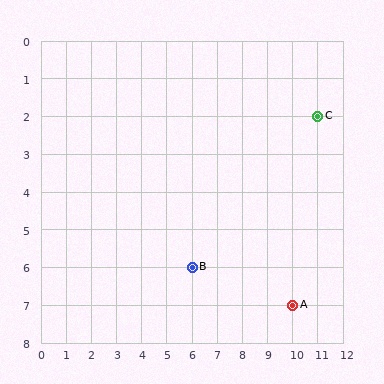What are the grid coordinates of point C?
Point C is at grid coordinates (11, 2).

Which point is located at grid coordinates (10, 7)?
Point A is at (10, 7).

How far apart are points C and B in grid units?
Points C and B are 5 columns and 4 rows apart (about 6.4 grid units diagonally).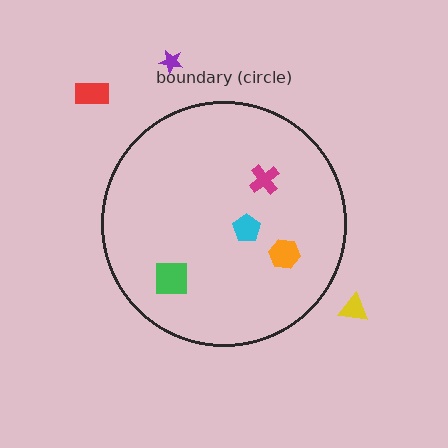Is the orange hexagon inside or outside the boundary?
Inside.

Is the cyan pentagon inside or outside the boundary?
Inside.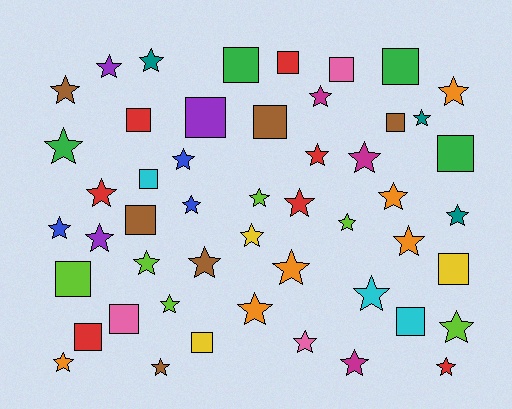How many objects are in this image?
There are 50 objects.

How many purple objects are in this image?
There are 3 purple objects.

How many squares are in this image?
There are 17 squares.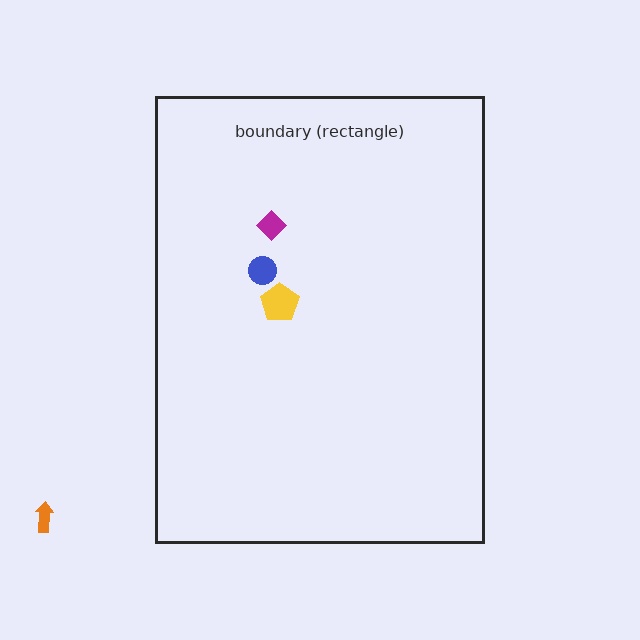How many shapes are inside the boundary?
3 inside, 1 outside.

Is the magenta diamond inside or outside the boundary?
Inside.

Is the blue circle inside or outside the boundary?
Inside.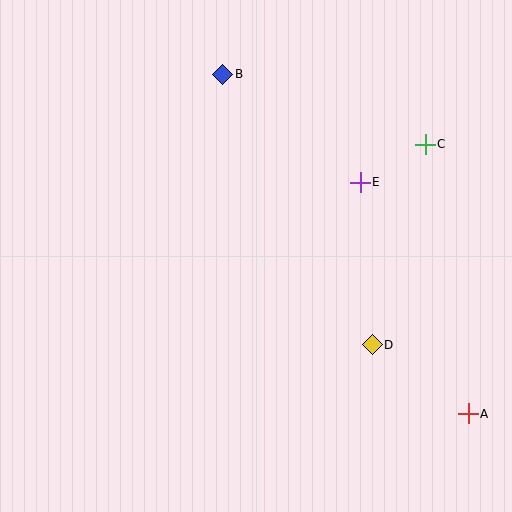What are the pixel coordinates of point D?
Point D is at (372, 345).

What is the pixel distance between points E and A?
The distance between E and A is 255 pixels.